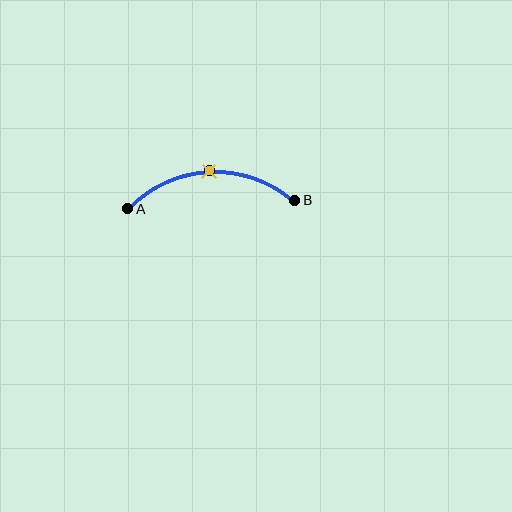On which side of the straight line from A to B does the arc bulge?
The arc bulges above the straight line connecting A and B.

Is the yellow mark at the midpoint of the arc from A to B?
Yes. The yellow mark lies on the arc at equal arc-length from both A and B — it is the arc midpoint.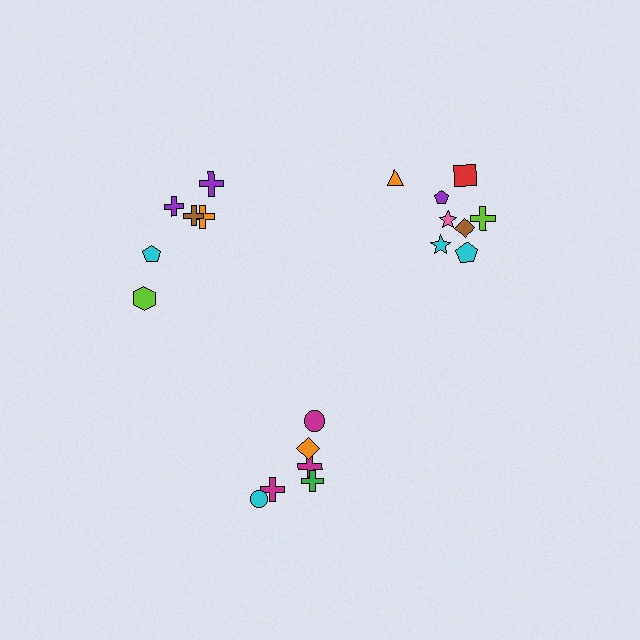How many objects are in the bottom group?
There are 6 objects.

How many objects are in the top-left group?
There are 6 objects.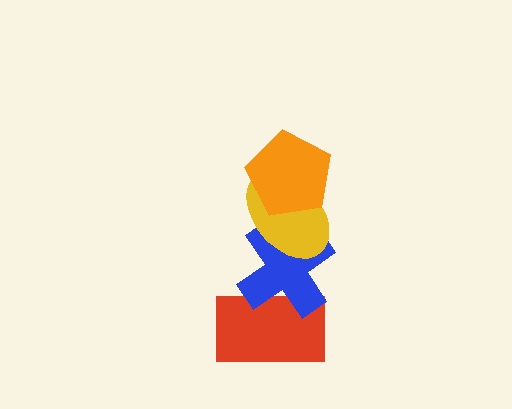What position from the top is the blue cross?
The blue cross is 3rd from the top.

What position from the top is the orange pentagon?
The orange pentagon is 1st from the top.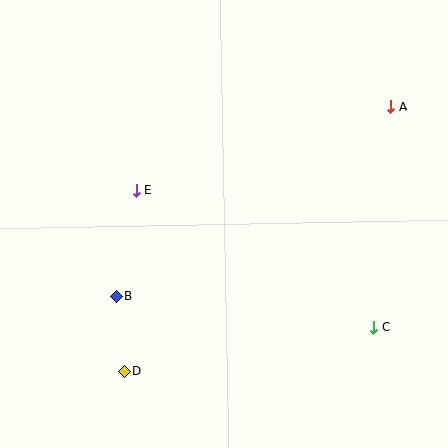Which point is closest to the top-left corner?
Point E is closest to the top-left corner.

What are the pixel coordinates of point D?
Point D is at (124, 371).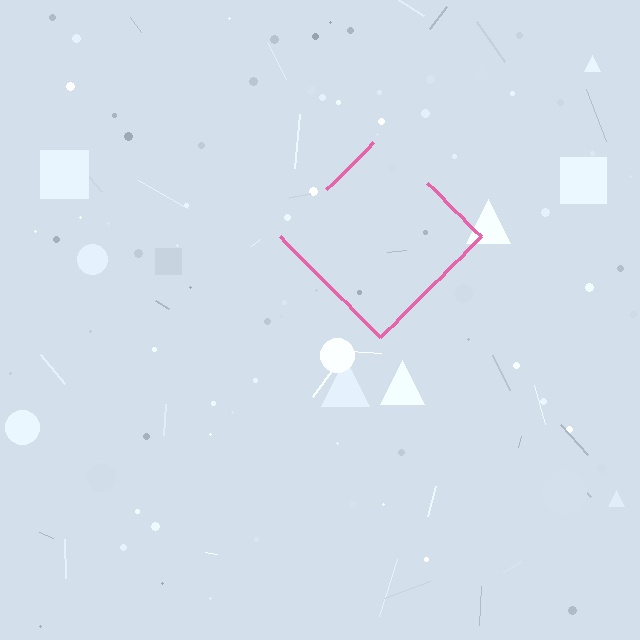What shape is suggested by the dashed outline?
The dashed outline suggests a diamond.